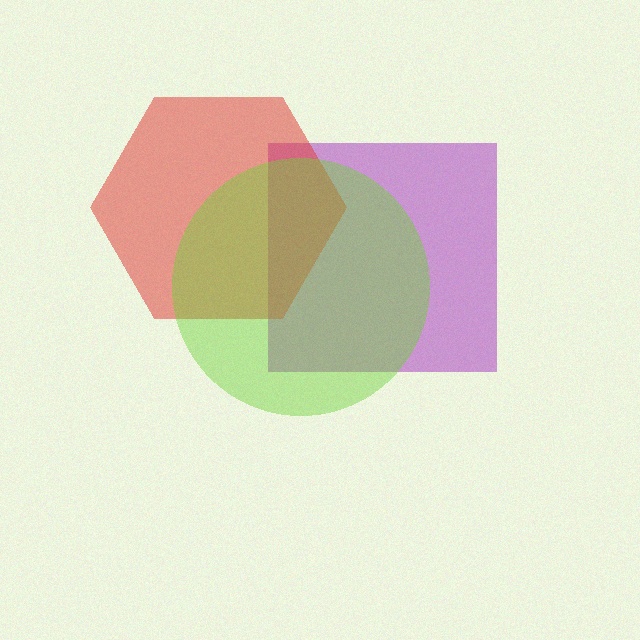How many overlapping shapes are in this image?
There are 3 overlapping shapes in the image.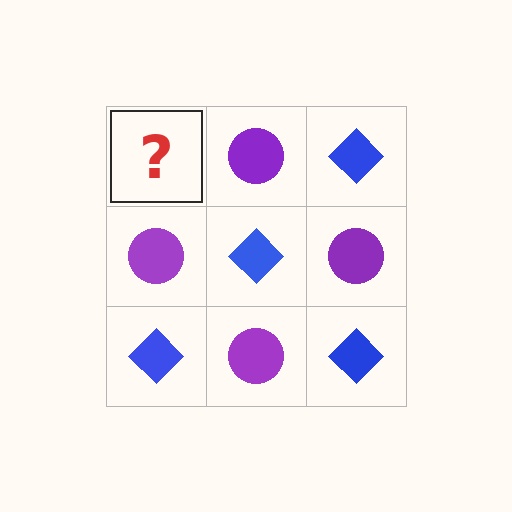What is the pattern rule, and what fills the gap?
The rule is that it alternates blue diamond and purple circle in a checkerboard pattern. The gap should be filled with a blue diamond.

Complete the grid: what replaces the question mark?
The question mark should be replaced with a blue diamond.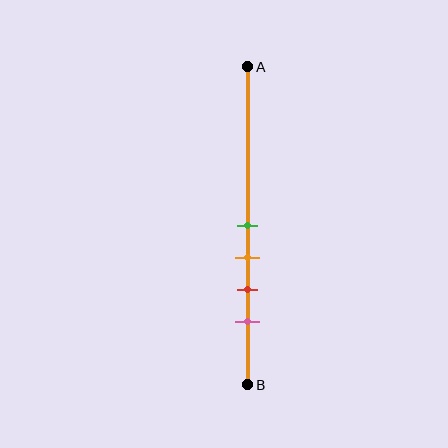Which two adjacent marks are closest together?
The green and orange marks are the closest adjacent pair.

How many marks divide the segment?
There are 4 marks dividing the segment.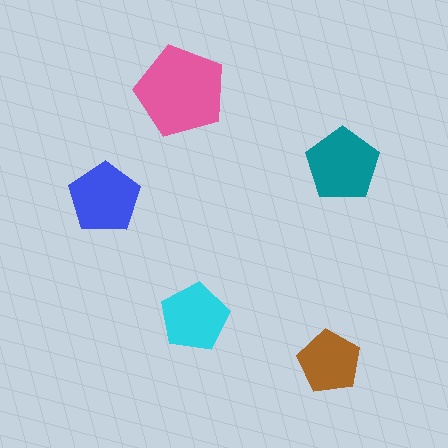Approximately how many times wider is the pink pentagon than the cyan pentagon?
About 1.5 times wider.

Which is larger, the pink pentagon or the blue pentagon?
The pink one.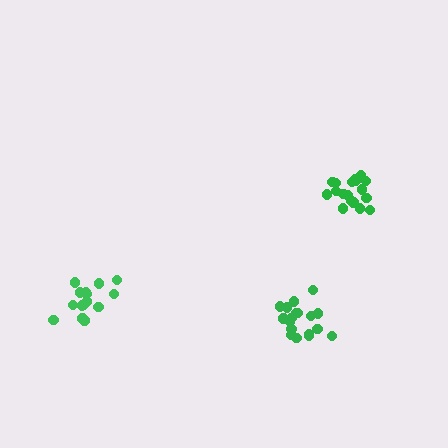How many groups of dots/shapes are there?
There are 3 groups.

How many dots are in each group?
Group 1: 18 dots, Group 2: 19 dots, Group 3: 16 dots (53 total).